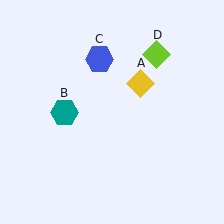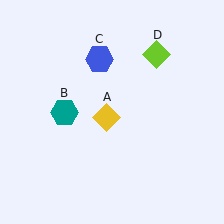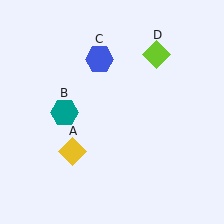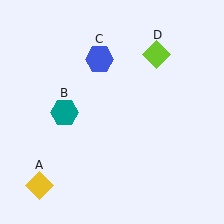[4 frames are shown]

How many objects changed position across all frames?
1 object changed position: yellow diamond (object A).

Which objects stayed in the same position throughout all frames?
Teal hexagon (object B) and blue hexagon (object C) and lime diamond (object D) remained stationary.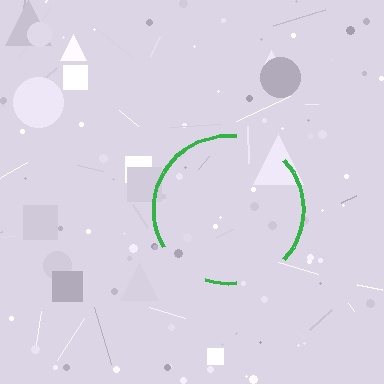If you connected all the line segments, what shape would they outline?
They would outline a circle.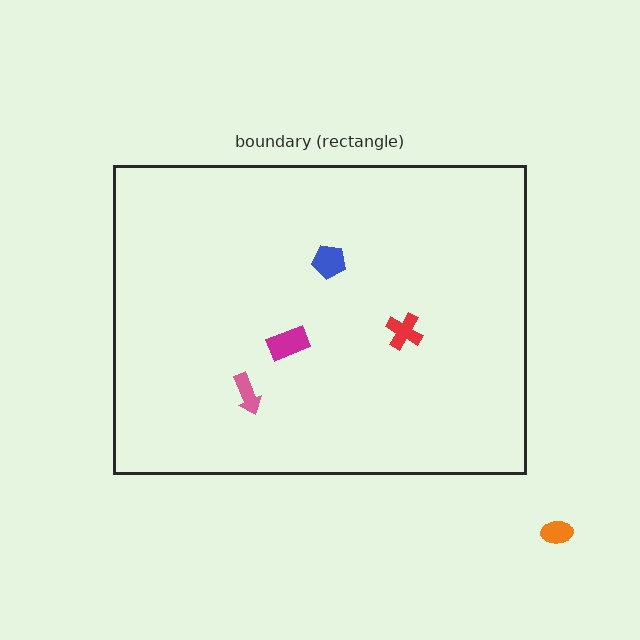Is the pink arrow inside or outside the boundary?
Inside.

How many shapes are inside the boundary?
4 inside, 1 outside.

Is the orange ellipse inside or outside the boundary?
Outside.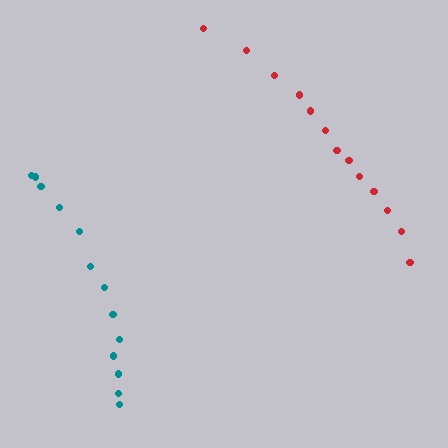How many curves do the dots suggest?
There are 2 distinct paths.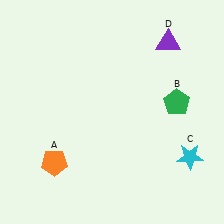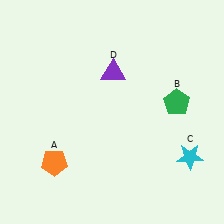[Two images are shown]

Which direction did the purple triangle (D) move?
The purple triangle (D) moved left.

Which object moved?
The purple triangle (D) moved left.